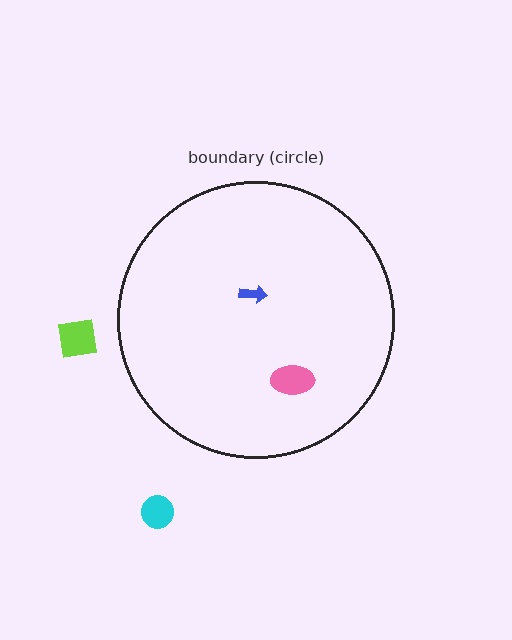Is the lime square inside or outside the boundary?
Outside.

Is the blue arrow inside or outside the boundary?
Inside.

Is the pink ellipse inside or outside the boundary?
Inside.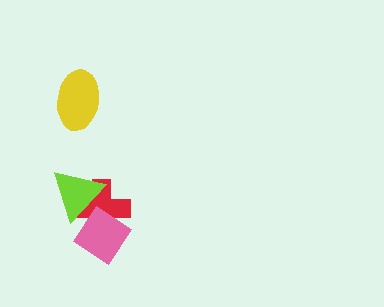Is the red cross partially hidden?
Yes, it is partially covered by another shape.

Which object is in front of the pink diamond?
The lime triangle is in front of the pink diamond.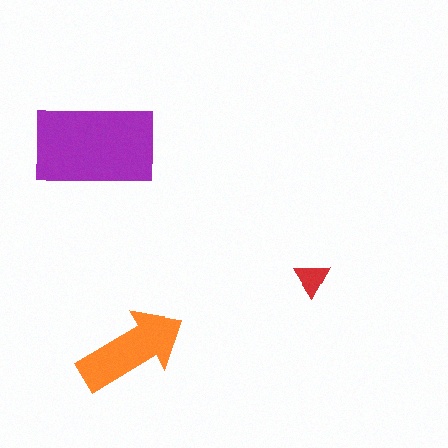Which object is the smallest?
The red triangle.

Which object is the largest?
The purple rectangle.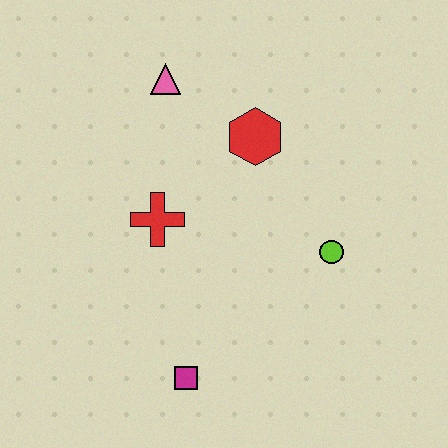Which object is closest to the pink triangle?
The red hexagon is closest to the pink triangle.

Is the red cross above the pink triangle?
No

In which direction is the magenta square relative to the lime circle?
The magenta square is to the left of the lime circle.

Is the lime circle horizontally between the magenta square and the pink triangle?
No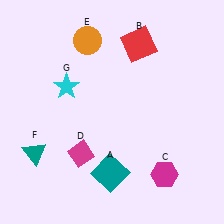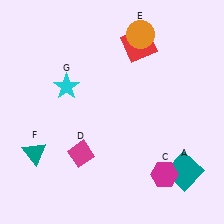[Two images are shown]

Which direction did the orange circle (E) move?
The orange circle (E) moved right.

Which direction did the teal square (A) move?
The teal square (A) moved right.